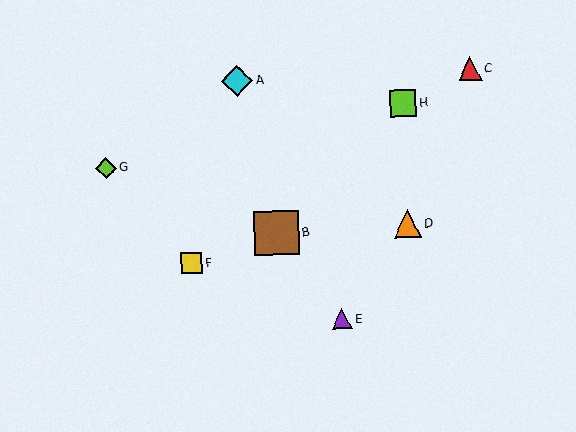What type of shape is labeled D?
Shape D is an orange triangle.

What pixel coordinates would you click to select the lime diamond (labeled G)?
Click at (106, 168) to select the lime diamond G.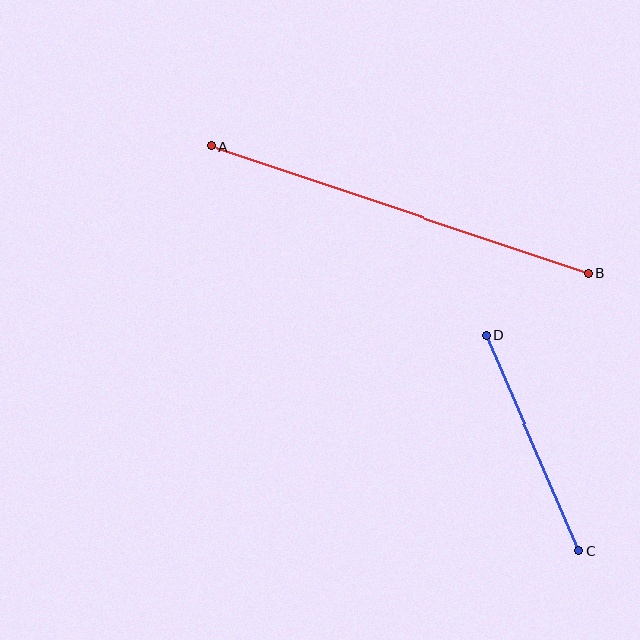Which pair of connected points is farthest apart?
Points A and B are farthest apart.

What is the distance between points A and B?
The distance is approximately 398 pixels.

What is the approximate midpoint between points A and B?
The midpoint is at approximately (400, 210) pixels.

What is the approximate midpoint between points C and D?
The midpoint is at approximately (532, 443) pixels.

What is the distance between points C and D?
The distance is approximately 235 pixels.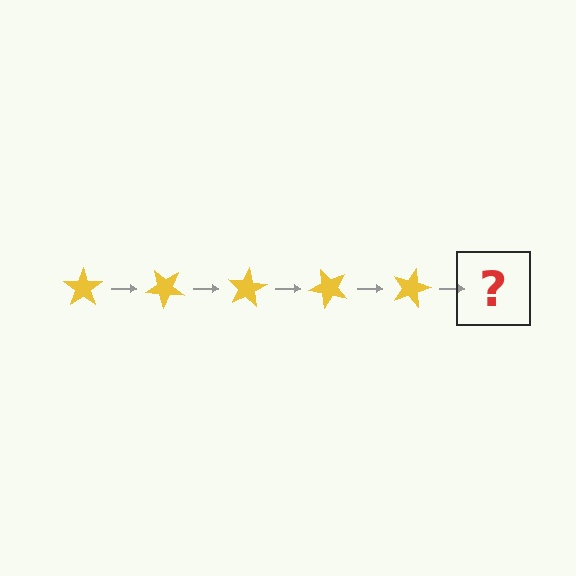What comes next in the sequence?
The next element should be a yellow star rotated 200 degrees.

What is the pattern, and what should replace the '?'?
The pattern is that the star rotates 40 degrees each step. The '?' should be a yellow star rotated 200 degrees.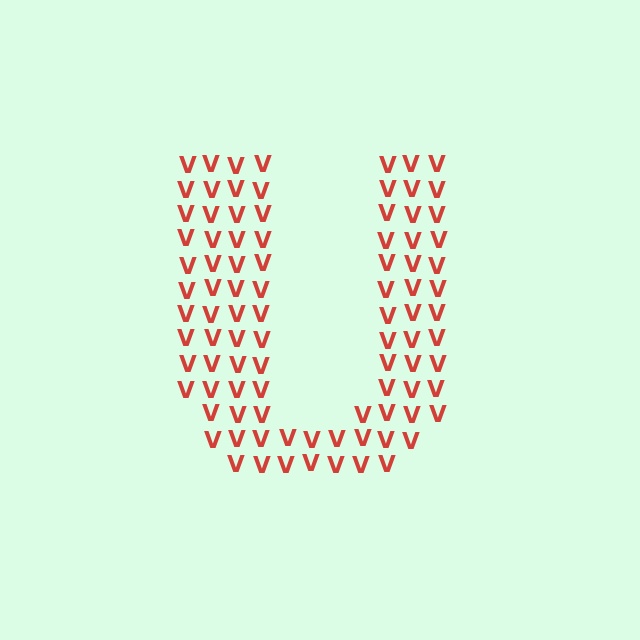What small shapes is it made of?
It is made of small letter V's.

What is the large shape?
The large shape is the letter U.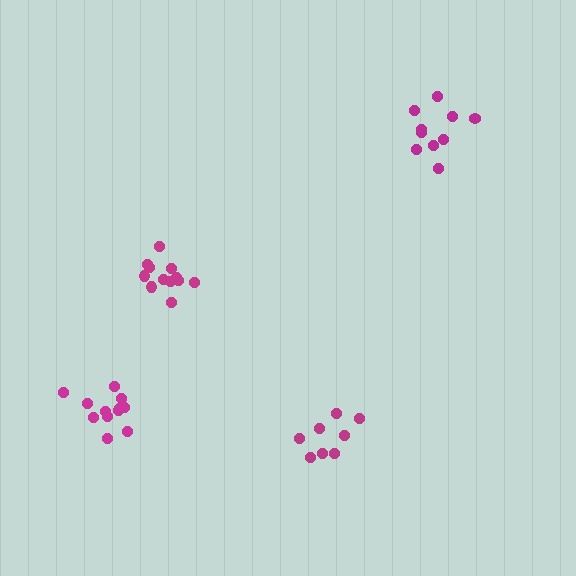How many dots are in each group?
Group 1: 10 dots, Group 2: 12 dots, Group 3: 12 dots, Group 4: 8 dots (42 total).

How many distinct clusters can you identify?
There are 4 distinct clusters.